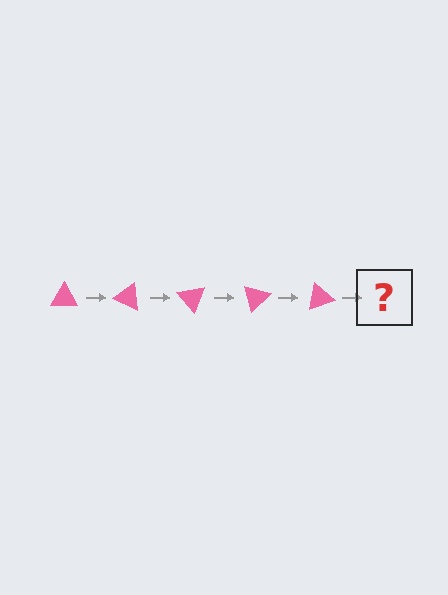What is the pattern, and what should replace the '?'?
The pattern is that the triangle rotates 25 degrees each step. The '?' should be a pink triangle rotated 125 degrees.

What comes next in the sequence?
The next element should be a pink triangle rotated 125 degrees.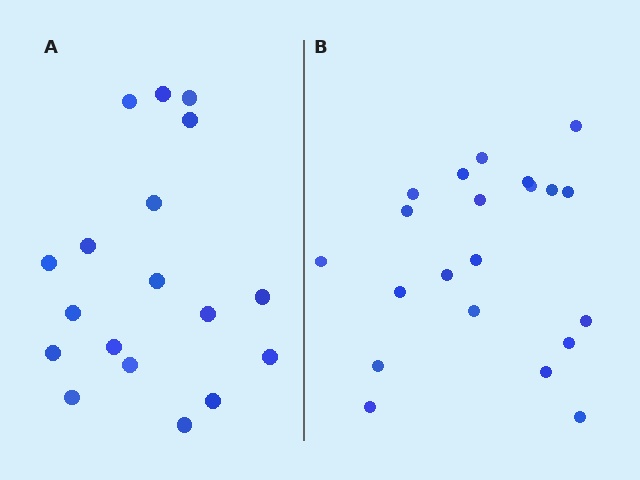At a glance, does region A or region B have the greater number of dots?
Region B (the right region) has more dots.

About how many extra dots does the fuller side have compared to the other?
Region B has just a few more — roughly 2 or 3 more dots than region A.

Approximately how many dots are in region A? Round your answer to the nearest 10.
About 20 dots. (The exact count is 18, which rounds to 20.)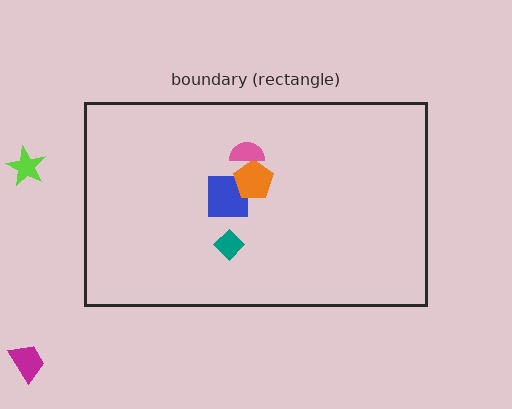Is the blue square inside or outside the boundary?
Inside.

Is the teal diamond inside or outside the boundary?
Inside.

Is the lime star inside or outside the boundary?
Outside.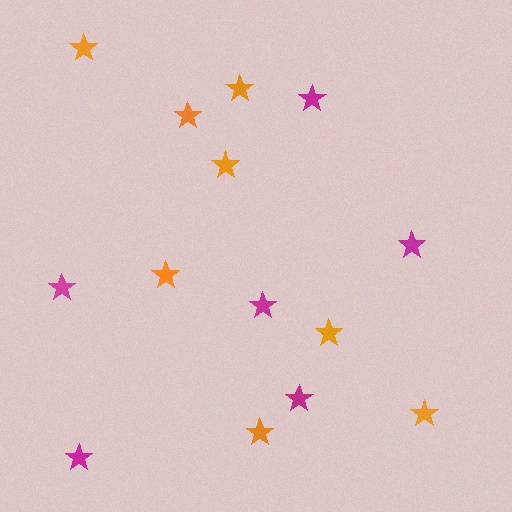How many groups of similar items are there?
There are 2 groups: one group of magenta stars (6) and one group of orange stars (8).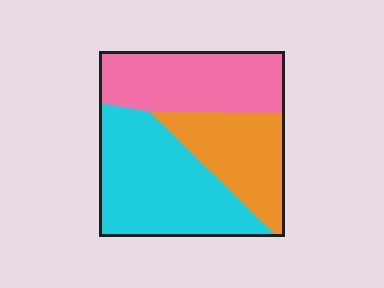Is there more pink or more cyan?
Cyan.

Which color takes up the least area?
Orange, at roughly 25%.